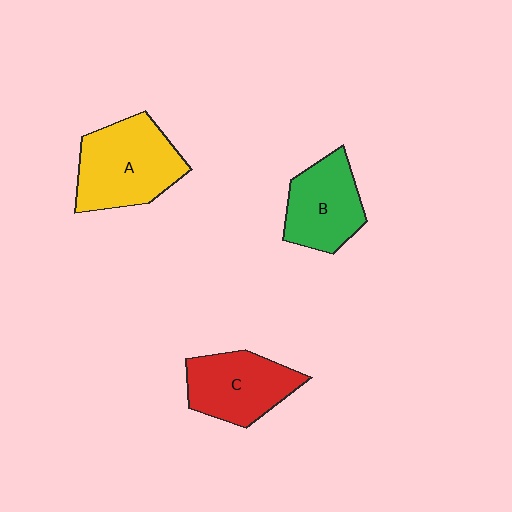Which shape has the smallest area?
Shape B (green).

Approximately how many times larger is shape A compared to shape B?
Approximately 1.3 times.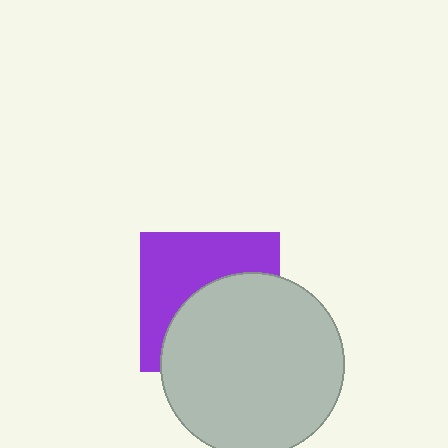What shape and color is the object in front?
The object in front is a light gray circle.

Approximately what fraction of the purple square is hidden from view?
Roughly 51% of the purple square is hidden behind the light gray circle.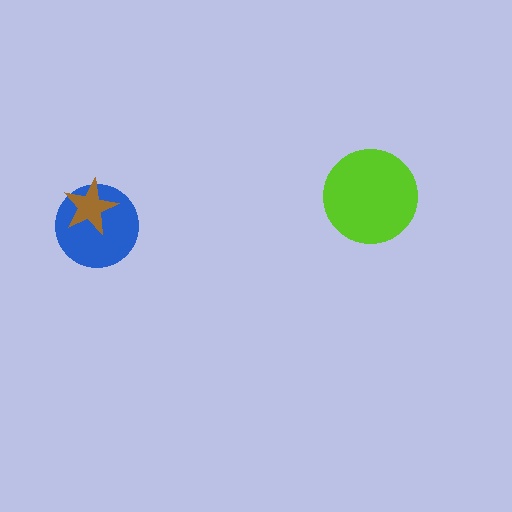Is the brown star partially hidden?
No, no other shape covers it.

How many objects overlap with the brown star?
1 object overlaps with the brown star.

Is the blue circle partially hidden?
Yes, it is partially covered by another shape.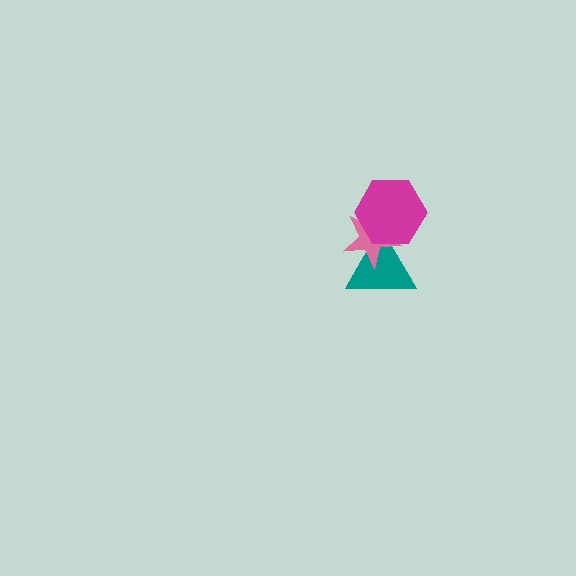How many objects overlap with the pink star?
2 objects overlap with the pink star.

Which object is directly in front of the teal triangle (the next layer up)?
The pink star is directly in front of the teal triangle.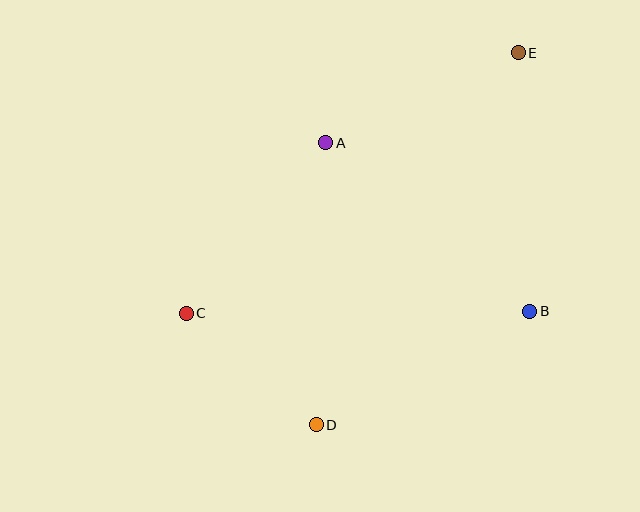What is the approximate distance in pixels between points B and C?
The distance between B and C is approximately 344 pixels.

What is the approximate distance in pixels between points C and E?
The distance between C and E is approximately 422 pixels.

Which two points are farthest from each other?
Points D and E are farthest from each other.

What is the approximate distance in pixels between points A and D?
The distance between A and D is approximately 282 pixels.